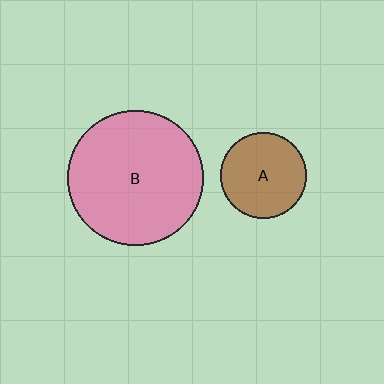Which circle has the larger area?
Circle B (pink).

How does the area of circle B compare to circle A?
Approximately 2.5 times.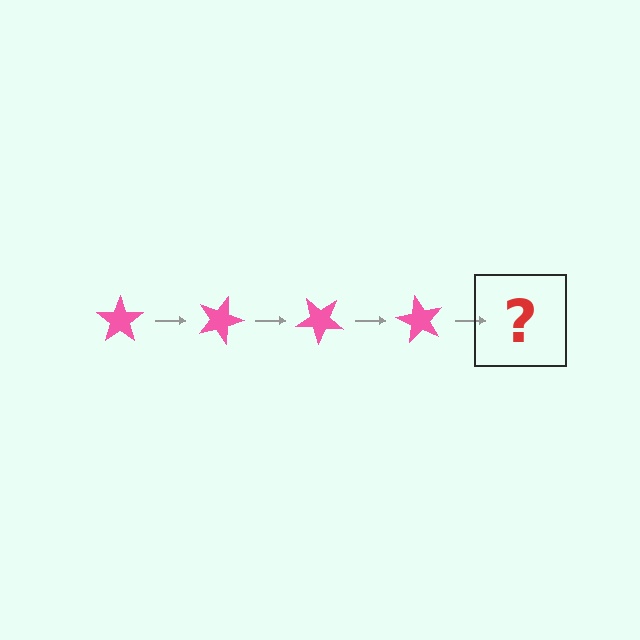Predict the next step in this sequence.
The next step is a pink star rotated 80 degrees.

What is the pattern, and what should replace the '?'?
The pattern is that the star rotates 20 degrees each step. The '?' should be a pink star rotated 80 degrees.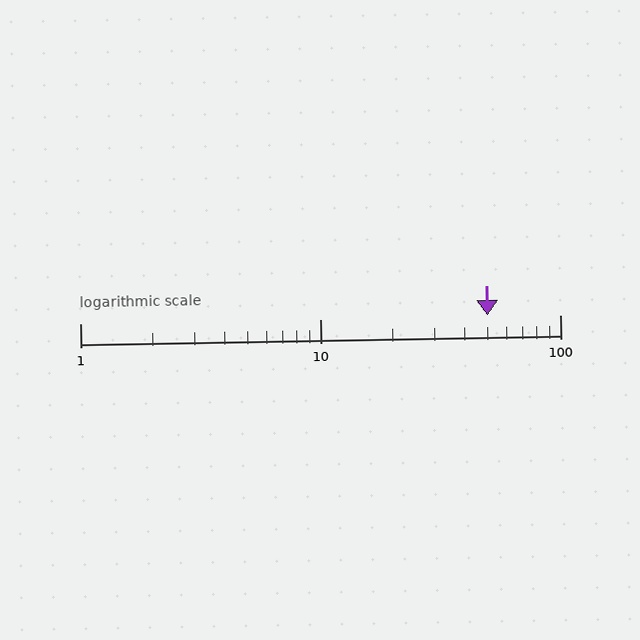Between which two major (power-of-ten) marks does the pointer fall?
The pointer is between 10 and 100.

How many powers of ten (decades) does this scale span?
The scale spans 2 decades, from 1 to 100.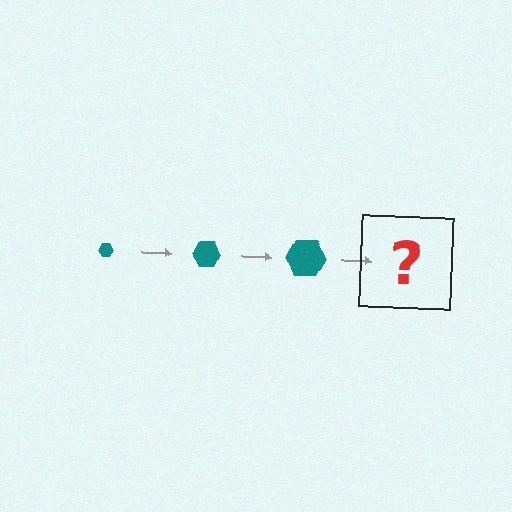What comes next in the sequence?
The next element should be a teal hexagon, larger than the previous one.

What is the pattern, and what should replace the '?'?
The pattern is that the hexagon gets progressively larger each step. The '?' should be a teal hexagon, larger than the previous one.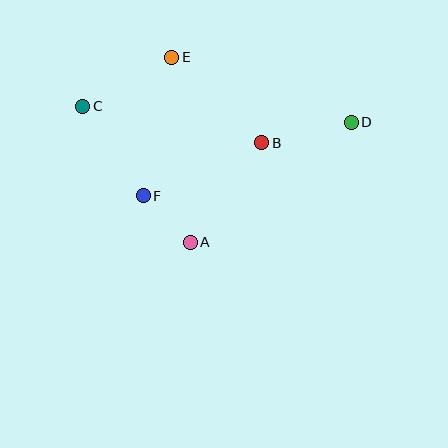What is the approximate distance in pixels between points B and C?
The distance between B and C is approximately 183 pixels.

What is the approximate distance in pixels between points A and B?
The distance between A and B is approximately 122 pixels.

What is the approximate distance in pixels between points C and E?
The distance between C and E is approximately 101 pixels.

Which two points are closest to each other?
Points A and F are closest to each other.